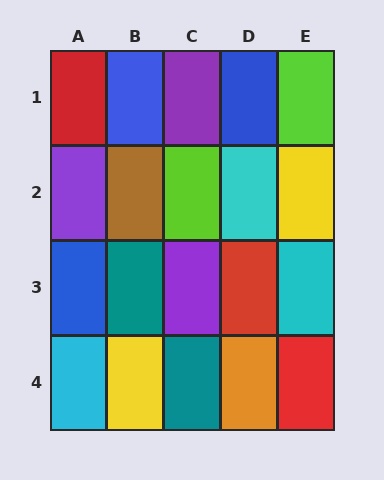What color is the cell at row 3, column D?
Red.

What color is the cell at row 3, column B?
Teal.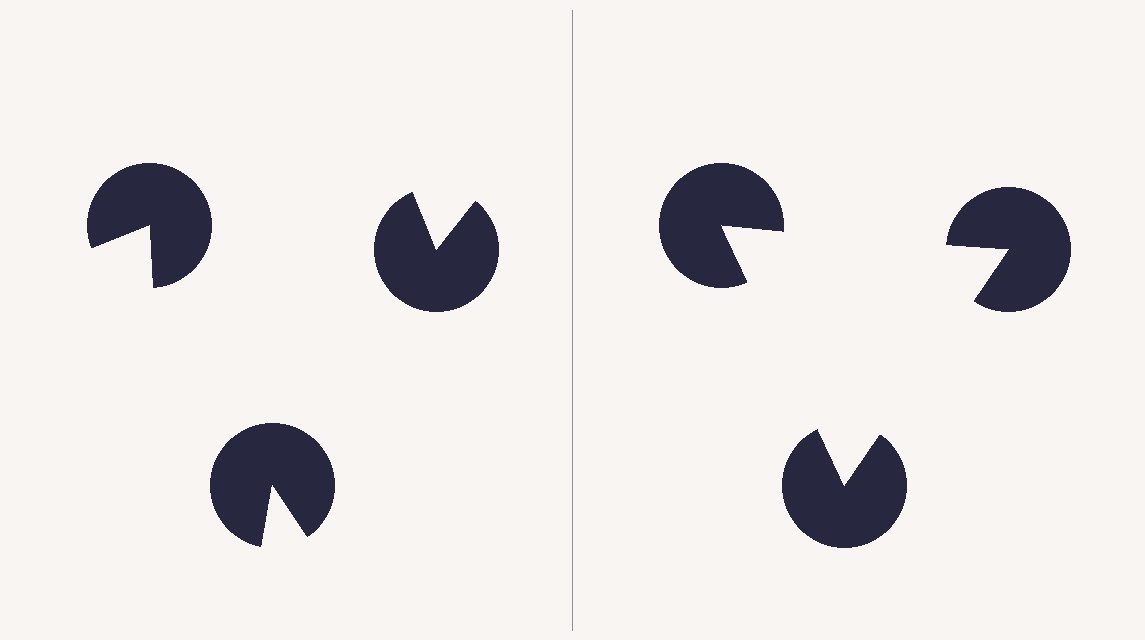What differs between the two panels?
The pac-man discs are positioned identically on both sides; only the wedge orientations differ. On the right they align to a triangle; on the left they are misaligned.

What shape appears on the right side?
An illusory triangle.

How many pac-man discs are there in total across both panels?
6 — 3 on each side.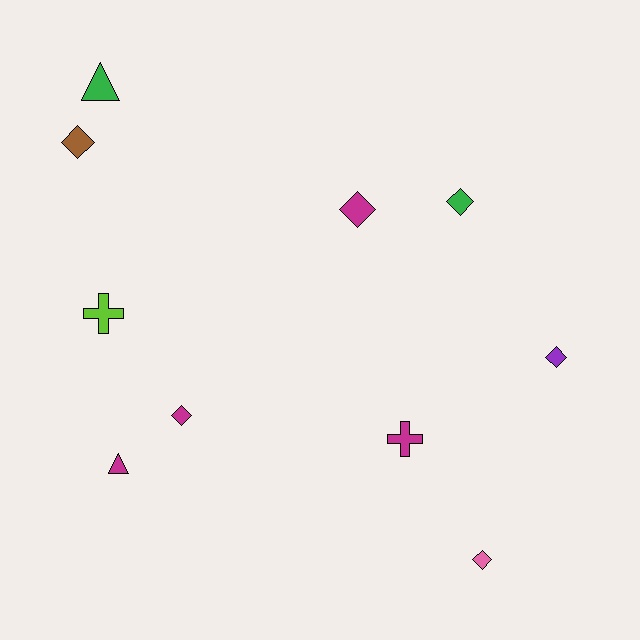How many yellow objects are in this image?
There are no yellow objects.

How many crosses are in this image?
There are 2 crosses.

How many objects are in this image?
There are 10 objects.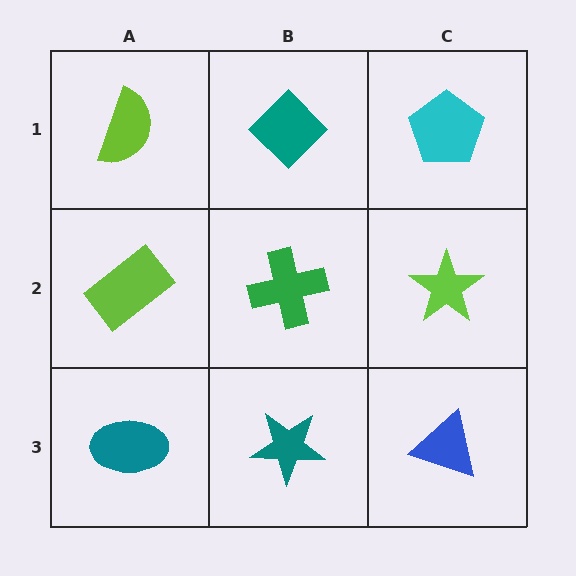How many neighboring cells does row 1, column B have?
3.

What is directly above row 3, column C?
A lime star.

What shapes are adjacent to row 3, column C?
A lime star (row 2, column C), a teal star (row 3, column B).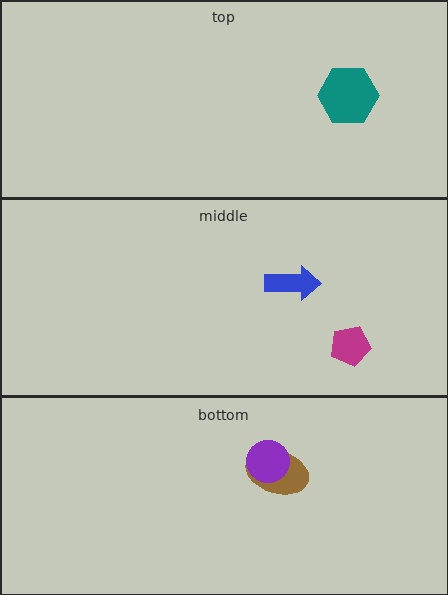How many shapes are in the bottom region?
2.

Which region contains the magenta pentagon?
The middle region.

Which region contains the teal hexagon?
The top region.